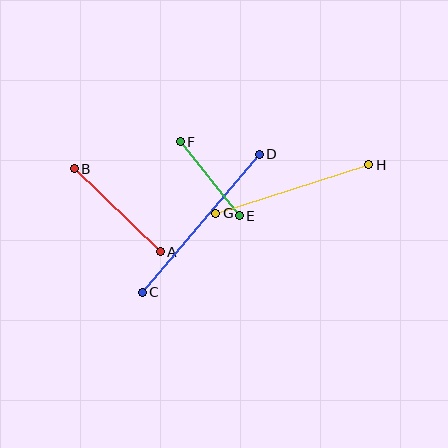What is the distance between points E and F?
The distance is approximately 94 pixels.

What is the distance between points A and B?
The distance is approximately 120 pixels.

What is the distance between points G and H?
The distance is approximately 160 pixels.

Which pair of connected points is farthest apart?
Points C and D are farthest apart.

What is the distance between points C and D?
The distance is approximately 181 pixels.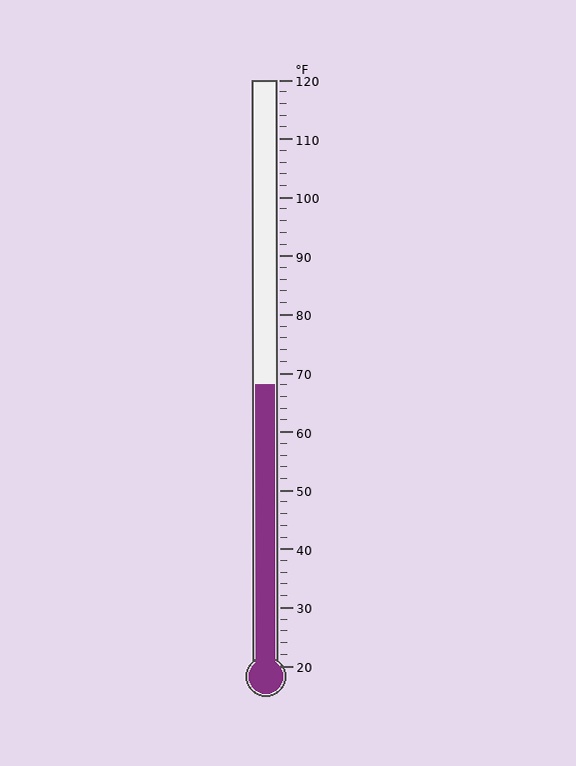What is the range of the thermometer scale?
The thermometer scale ranges from 20°F to 120°F.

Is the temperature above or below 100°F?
The temperature is below 100°F.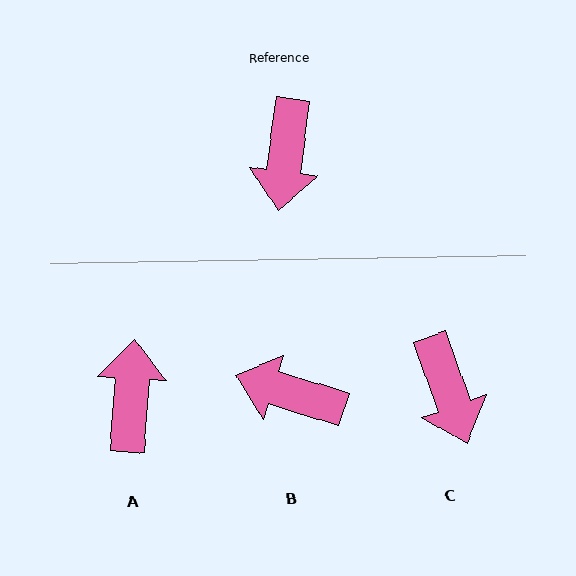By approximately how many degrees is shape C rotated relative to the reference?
Approximately 27 degrees counter-clockwise.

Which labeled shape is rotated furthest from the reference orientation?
A, about 176 degrees away.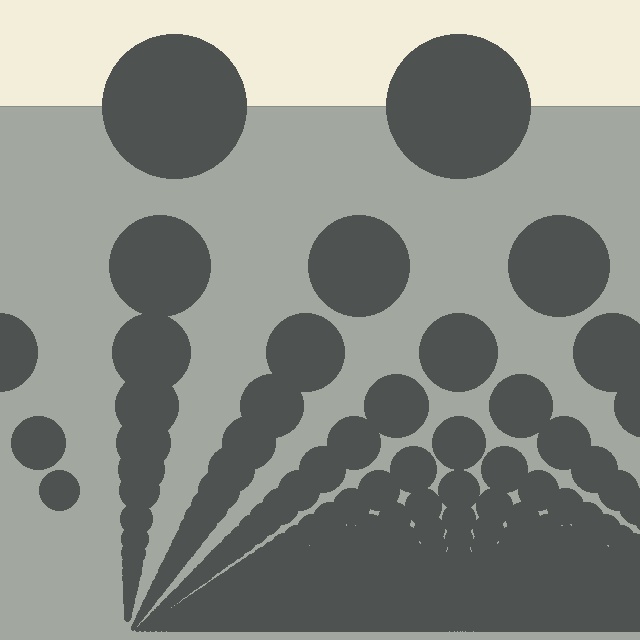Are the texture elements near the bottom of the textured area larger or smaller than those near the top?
Smaller. The gradient is inverted — elements near the bottom are smaller and denser.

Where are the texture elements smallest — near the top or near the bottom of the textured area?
Near the bottom.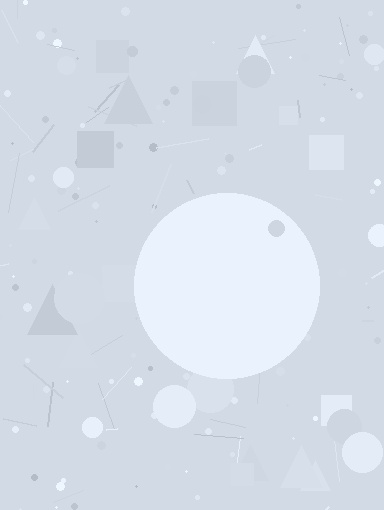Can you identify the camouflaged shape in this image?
The camouflaged shape is a circle.